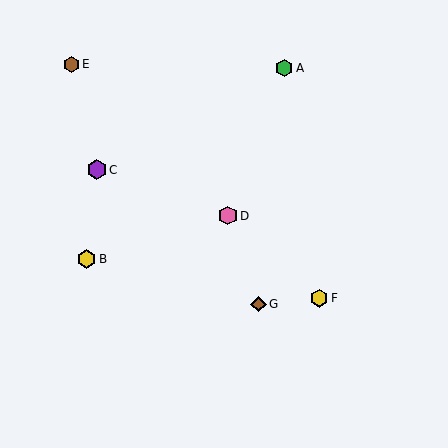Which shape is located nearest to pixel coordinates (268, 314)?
The brown diamond (labeled G) at (258, 304) is nearest to that location.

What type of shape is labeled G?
Shape G is a brown diamond.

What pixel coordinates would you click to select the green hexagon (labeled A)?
Click at (284, 68) to select the green hexagon A.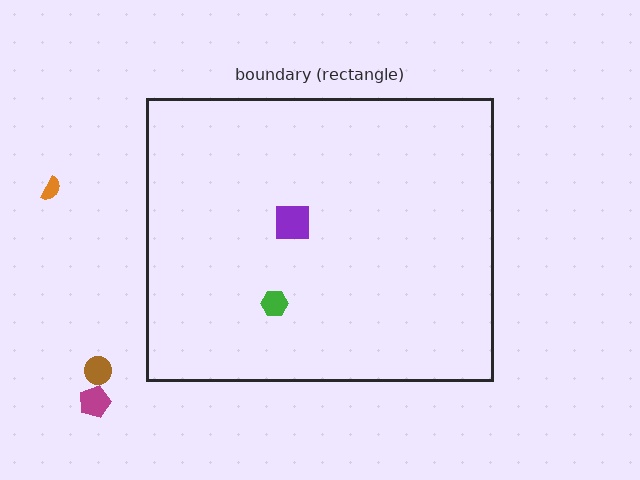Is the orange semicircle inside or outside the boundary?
Outside.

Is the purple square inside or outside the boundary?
Inside.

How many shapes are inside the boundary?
2 inside, 3 outside.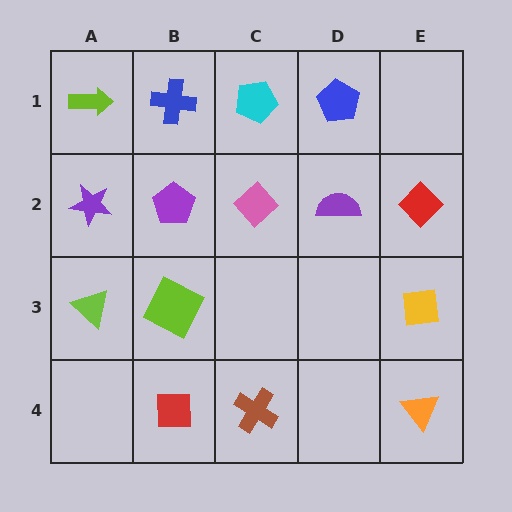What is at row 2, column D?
A purple semicircle.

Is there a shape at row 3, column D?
No, that cell is empty.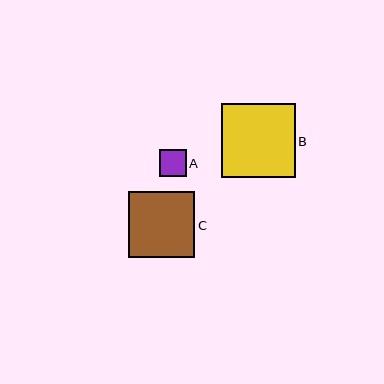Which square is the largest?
Square B is the largest with a size of approximately 74 pixels.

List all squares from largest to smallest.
From largest to smallest: B, C, A.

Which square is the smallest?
Square A is the smallest with a size of approximately 26 pixels.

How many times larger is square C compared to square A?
Square C is approximately 2.5 times the size of square A.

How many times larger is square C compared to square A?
Square C is approximately 2.5 times the size of square A.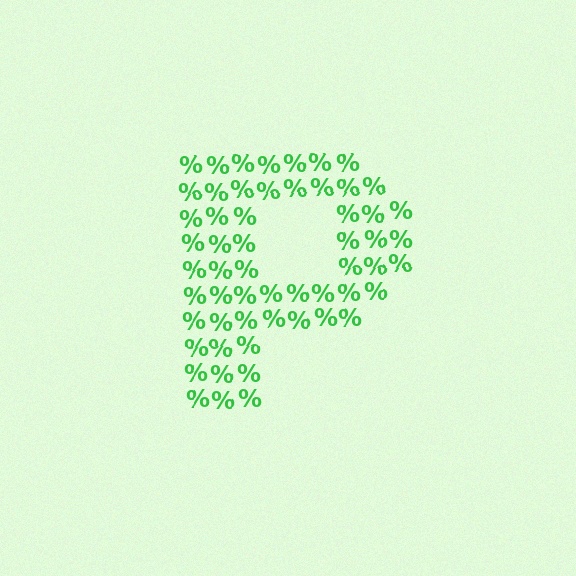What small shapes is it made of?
It is made of small percent signs.